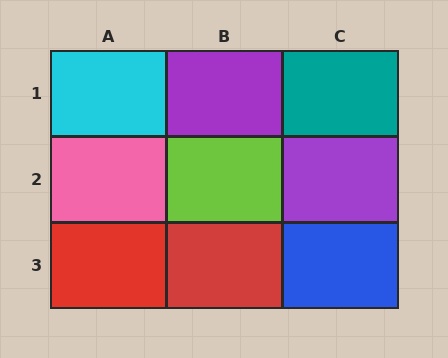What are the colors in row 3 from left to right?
Red, red, blue.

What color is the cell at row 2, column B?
Lime.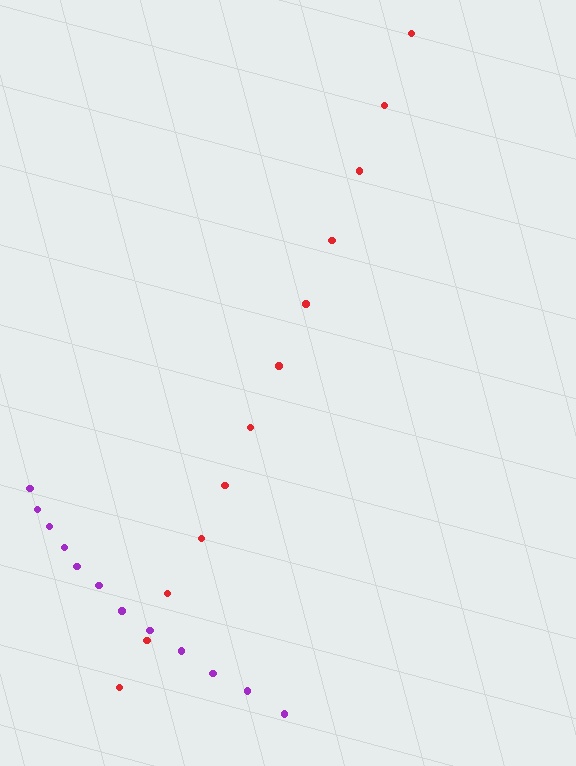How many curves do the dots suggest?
There are 2 distinct paths.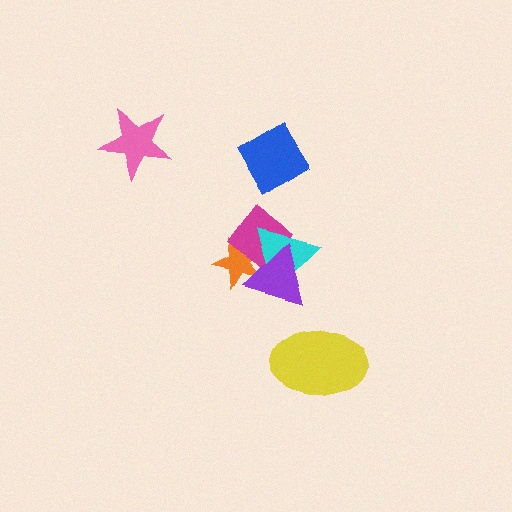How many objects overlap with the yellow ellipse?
0 objects overlap with the yellow ellipse.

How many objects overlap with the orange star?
3 objects overlap with the orange star.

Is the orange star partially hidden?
Yes, it is partially covered by another shape.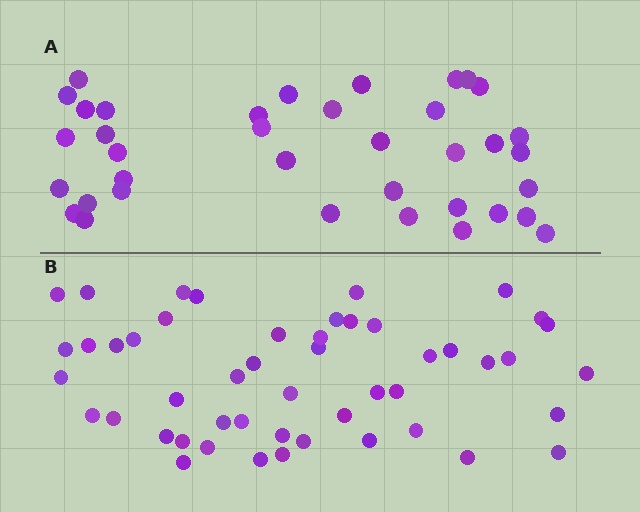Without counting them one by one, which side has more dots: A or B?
Region B (the bottom region) has more dots.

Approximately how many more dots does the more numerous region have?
Region B has roughly 12 or so more dots than region A.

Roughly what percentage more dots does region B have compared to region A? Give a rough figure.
About 30% more.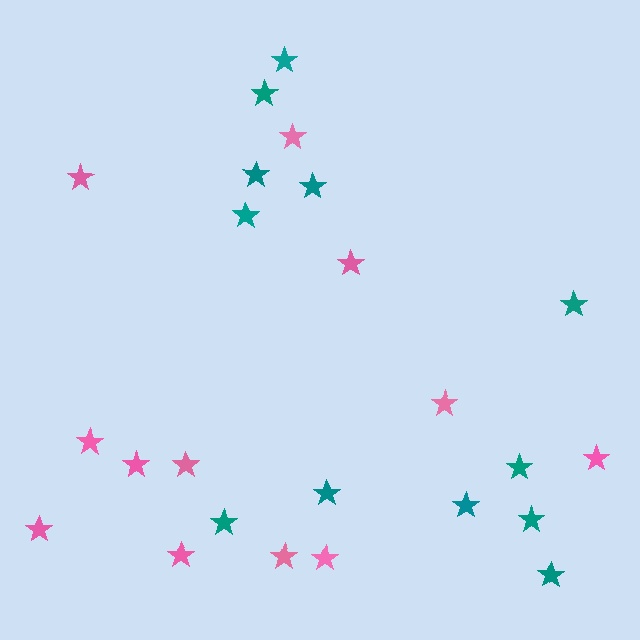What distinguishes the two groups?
There are 2 groups: one group of pink stars (12) and one group of teal stars (12).